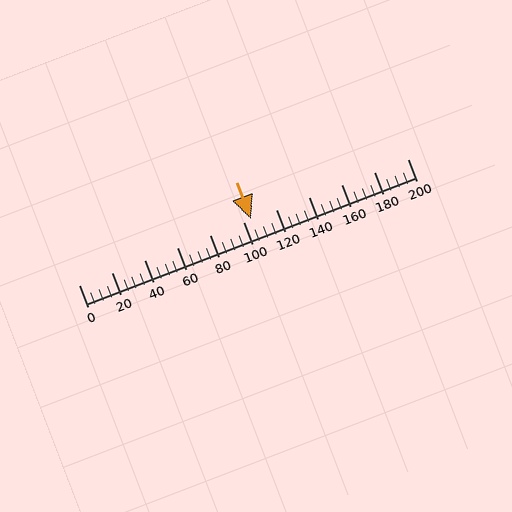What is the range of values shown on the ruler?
The ruler shows values from 0 to 200.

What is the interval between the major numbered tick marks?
The major tick marks are spaced 20 units apart.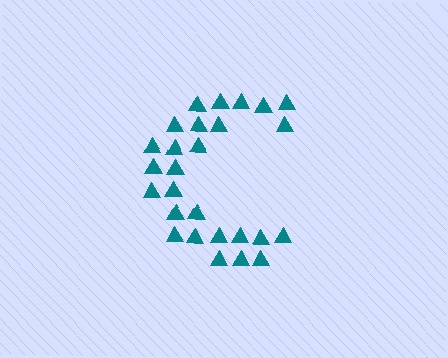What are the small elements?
The small elements are triangles.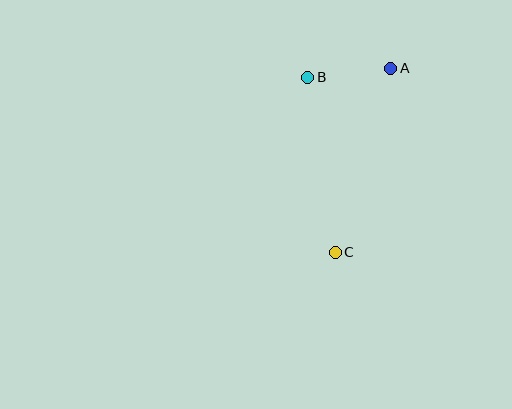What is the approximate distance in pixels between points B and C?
The distance between B and C is approximately 177 pixels.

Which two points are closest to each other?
Points A and B are closest to each other.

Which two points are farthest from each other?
Points A and C are farthest from each other.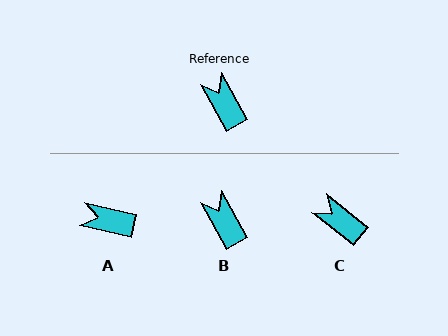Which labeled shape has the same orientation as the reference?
B.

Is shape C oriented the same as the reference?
No, it is off by about 21 degrees.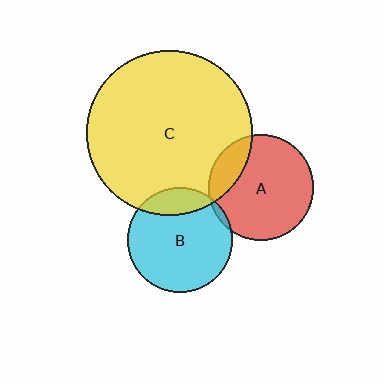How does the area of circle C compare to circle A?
Approximately 2.5 times.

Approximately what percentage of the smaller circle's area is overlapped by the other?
Approximately 20%.